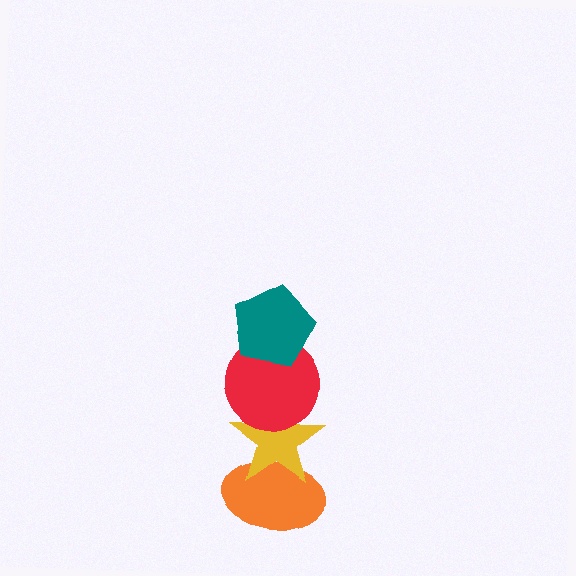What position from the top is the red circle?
The red circle is 2nd from the top.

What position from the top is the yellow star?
The yellow star is 3rd from the top.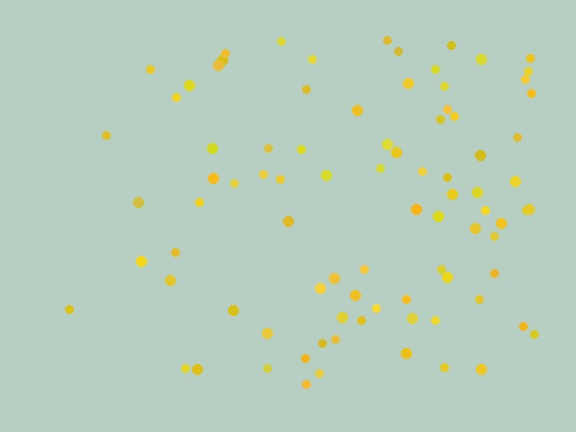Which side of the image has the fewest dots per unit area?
The left.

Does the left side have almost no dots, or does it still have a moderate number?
Still a moderate number, just noticeably fewer than the right.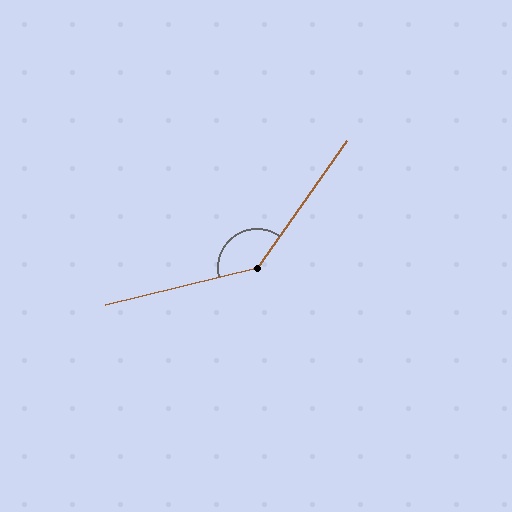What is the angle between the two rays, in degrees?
Approximately 139 degrees.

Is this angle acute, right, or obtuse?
It is obtuse.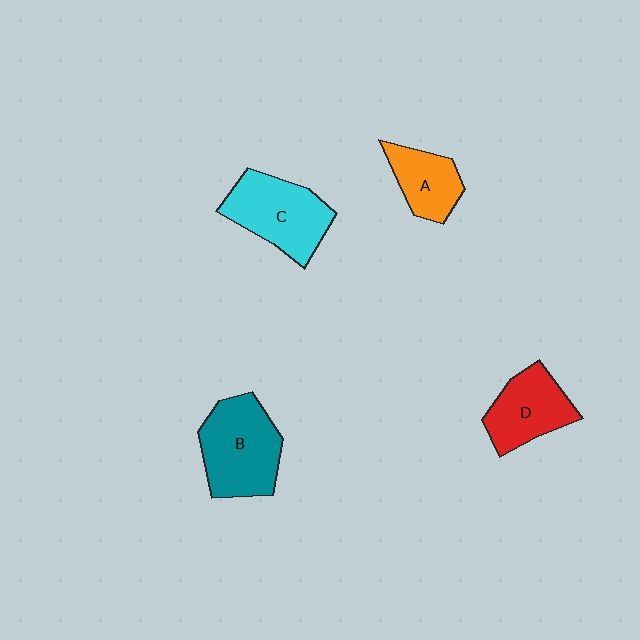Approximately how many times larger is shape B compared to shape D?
Approximately 1.3 times.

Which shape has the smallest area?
Shape A (orange).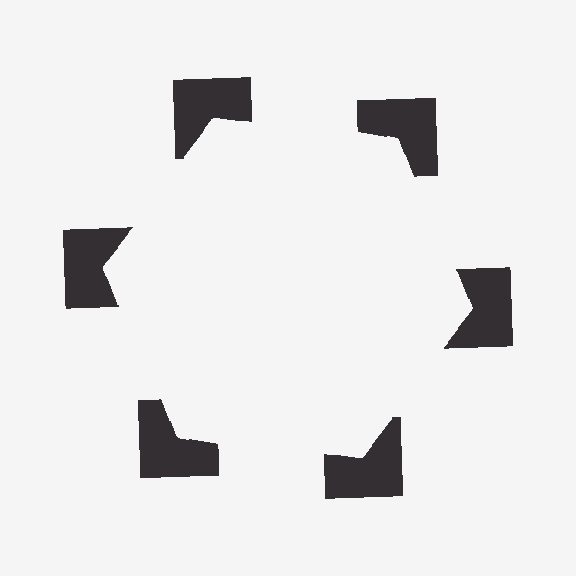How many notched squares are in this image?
There are 6 — one at each vertex of the illusory hexagon.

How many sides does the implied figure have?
6 sides.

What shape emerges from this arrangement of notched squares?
An illusory hexagon — its edges are inferred from the aligned wedge cuts in the notched squares, not physically drawn.